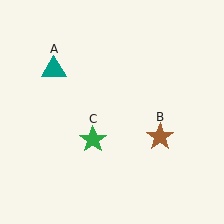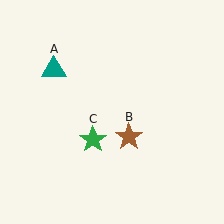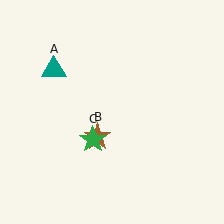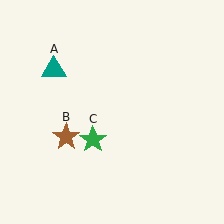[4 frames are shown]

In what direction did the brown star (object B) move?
The brown star (object B) moved left.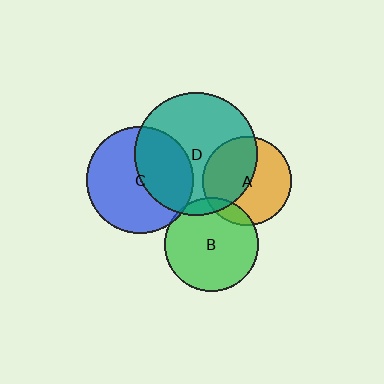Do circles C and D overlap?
Yes.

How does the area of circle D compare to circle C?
Approximately 1.3 times.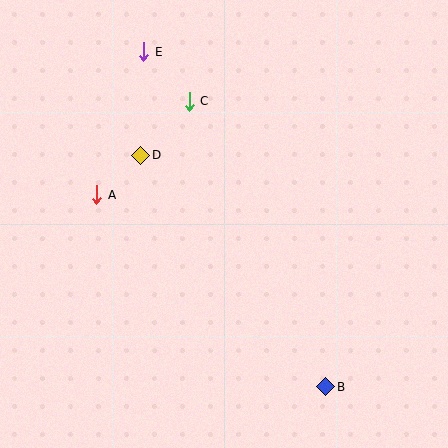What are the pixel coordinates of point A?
Point A is at (97, 195).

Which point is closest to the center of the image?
Point D at (141, 155) is closest to the center.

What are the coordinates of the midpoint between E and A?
The midpoint between E and A is at (120, 123).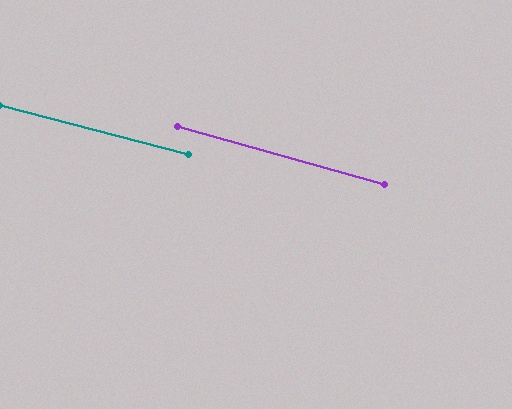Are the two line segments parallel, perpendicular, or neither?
Parallel — their directions differ by only 1.1°.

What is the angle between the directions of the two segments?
Approximately 1 degree.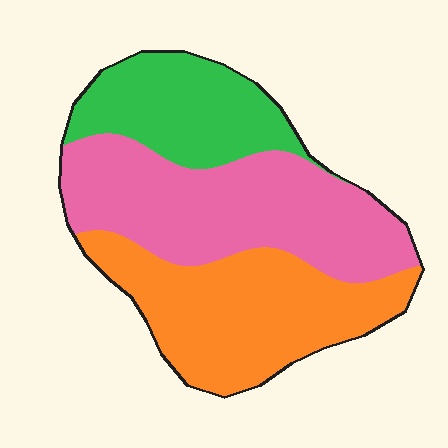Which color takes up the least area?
Green, at roughly 25%.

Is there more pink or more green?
Pink.